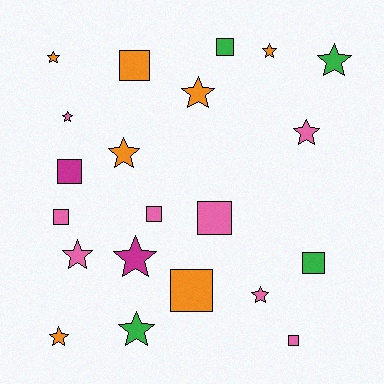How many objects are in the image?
There are 21 objects.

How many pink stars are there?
There are 4 pink stars.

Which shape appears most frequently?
Star, with 12 objects.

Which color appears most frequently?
Pink, with 8 objects.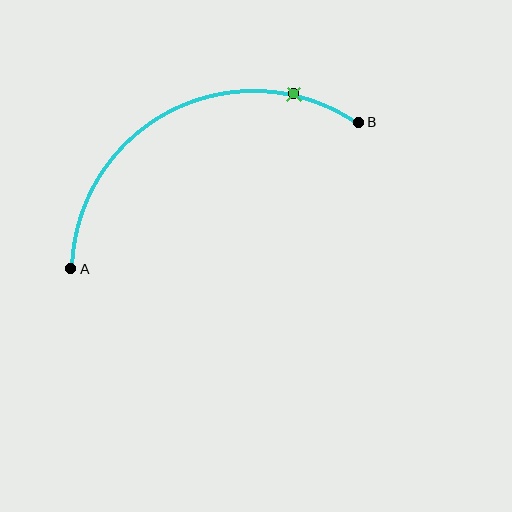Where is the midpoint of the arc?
The arc midpoint is the point on the curve farthest from the straight line joining A and B. It sits above that line.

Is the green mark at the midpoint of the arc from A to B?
No. The green mark lies on the arc but is closer to endpoint B. The arc midpoint would be at the point on the curve equidistant along the arc from both A and B.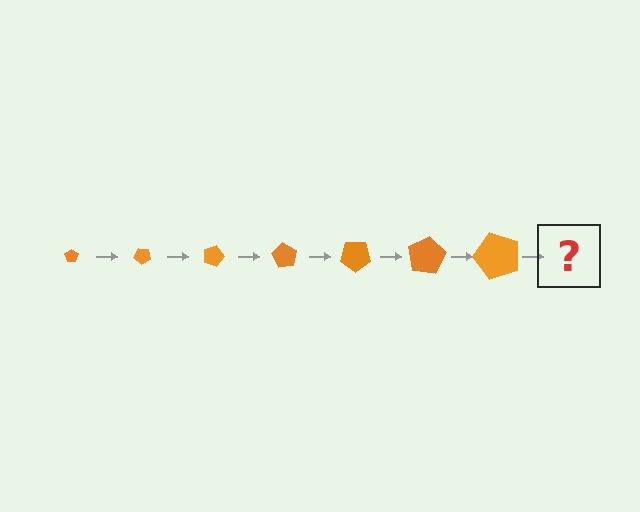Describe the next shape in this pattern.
It should be a pentagon, larger than the previous one and rotated 315 degrees from the start.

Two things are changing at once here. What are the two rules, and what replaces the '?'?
The two rules are that the pentagon grows larger each step and it rotates 45 degrees each step. The '?' should be a pentagon, larger than the previous one and rotated 315 degrees from the start.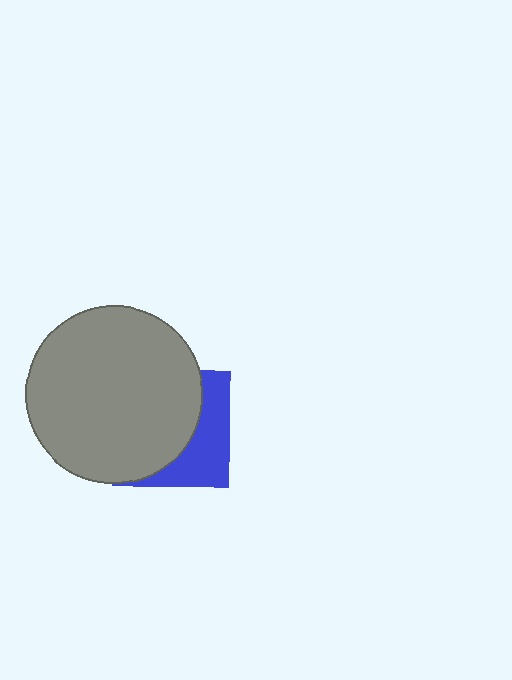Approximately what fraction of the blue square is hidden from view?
Roughly 63% of the blue square is hidden behind the gray circle.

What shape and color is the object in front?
The object in front is a gray circle.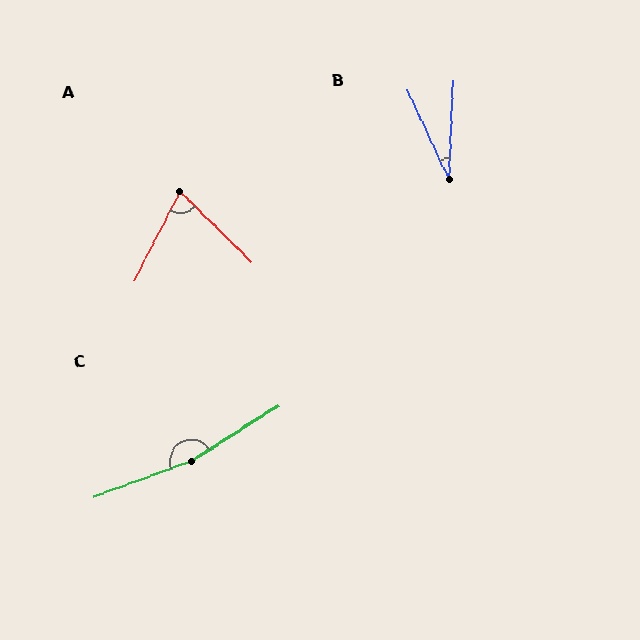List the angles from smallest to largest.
B (27°), A (73°), C (168°).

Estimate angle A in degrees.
Approximately 73 degrees.